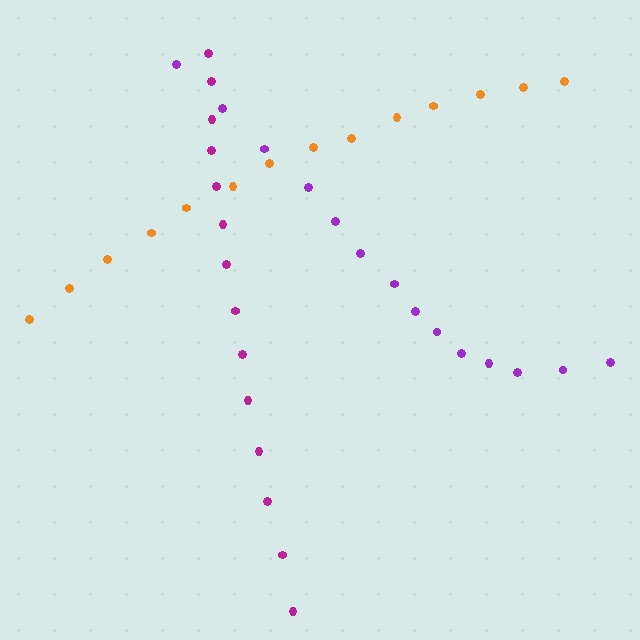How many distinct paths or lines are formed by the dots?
There are 3 distinct paths.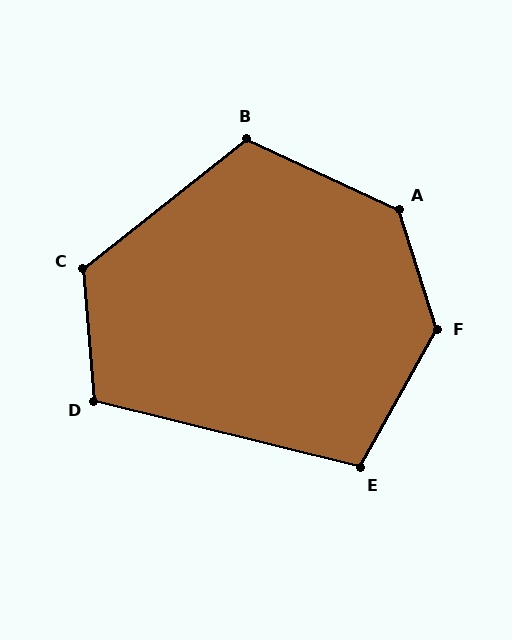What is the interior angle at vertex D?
Approximately 109 degrees (obtuse).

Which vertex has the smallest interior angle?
E, at approximately 105 degrees.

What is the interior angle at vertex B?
Approximately 117 degrees (obtuse).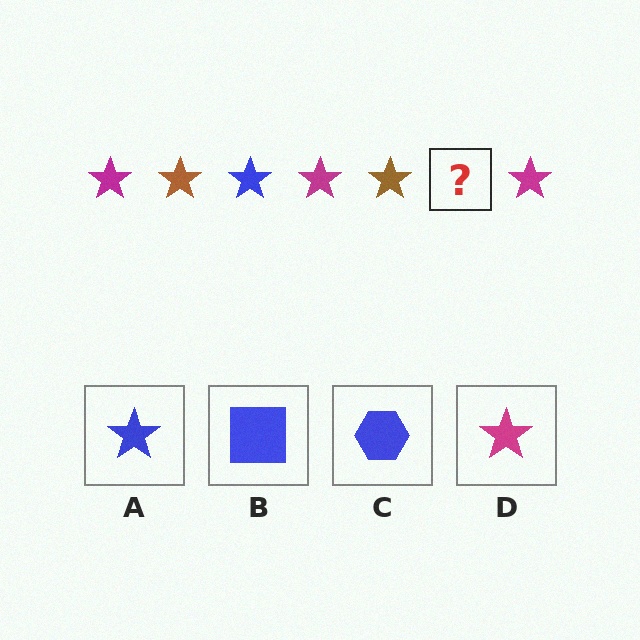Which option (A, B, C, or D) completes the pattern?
A.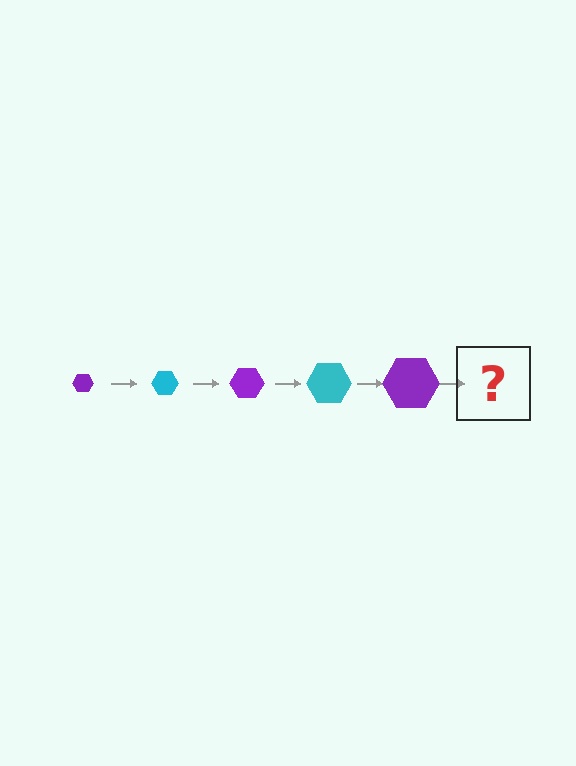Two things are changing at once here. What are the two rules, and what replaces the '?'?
The two rules are that the hexagon grows larger each step and the color cycles through purple and cyan. The '?' should be a cyan hexagon, larger than the previous one.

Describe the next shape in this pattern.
It should be a cyan hexagon, larger than the previous one.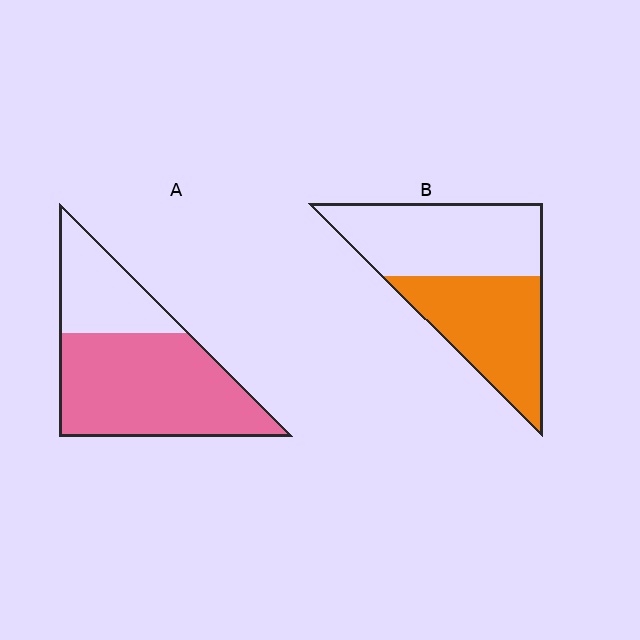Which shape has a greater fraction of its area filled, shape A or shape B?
Shape A.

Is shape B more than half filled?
Roughly half.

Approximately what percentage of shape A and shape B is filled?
A is approximately 70% and B is approximately 45%.